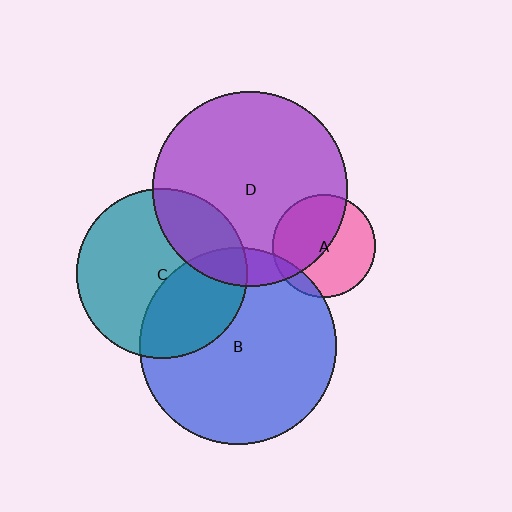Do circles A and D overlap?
Yes.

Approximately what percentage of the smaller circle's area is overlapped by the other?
Approximately 50%.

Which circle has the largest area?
Circle B (blue).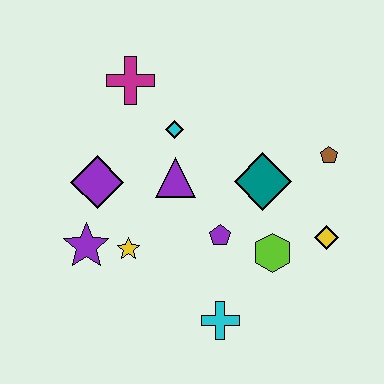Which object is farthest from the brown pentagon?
The purple star is farthest from the brown pentagon.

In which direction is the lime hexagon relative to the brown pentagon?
The lime hexagon is below the brown pentagon.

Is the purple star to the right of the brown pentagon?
No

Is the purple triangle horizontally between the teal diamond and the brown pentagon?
No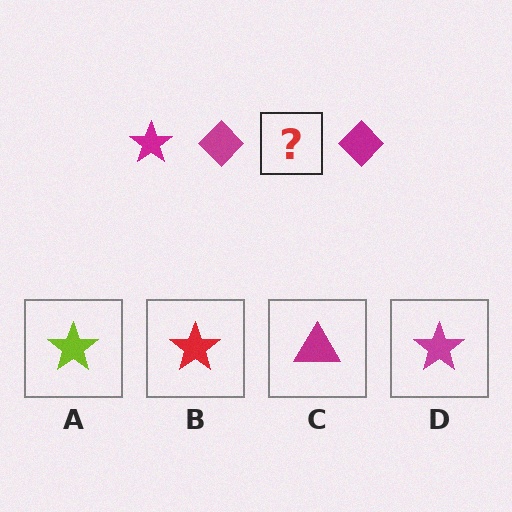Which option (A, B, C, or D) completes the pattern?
D.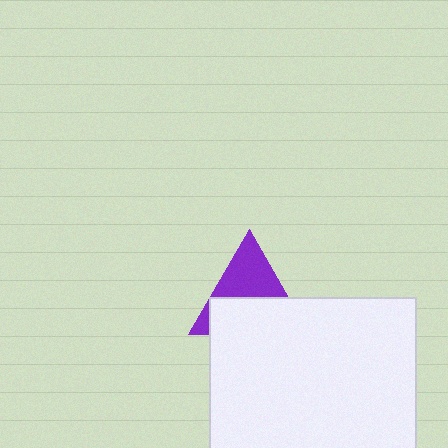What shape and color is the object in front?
The object in front is a white rectangle.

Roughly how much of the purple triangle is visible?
About half of it is visible (roughly 48%).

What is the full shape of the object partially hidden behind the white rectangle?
The partially hidden object is a purple triangle.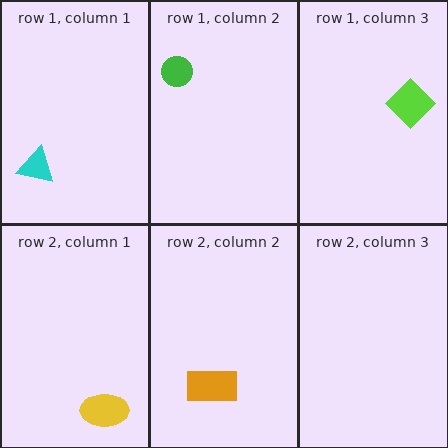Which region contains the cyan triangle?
The row 1, column 1 region.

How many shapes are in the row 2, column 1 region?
1.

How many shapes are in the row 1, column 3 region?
1.